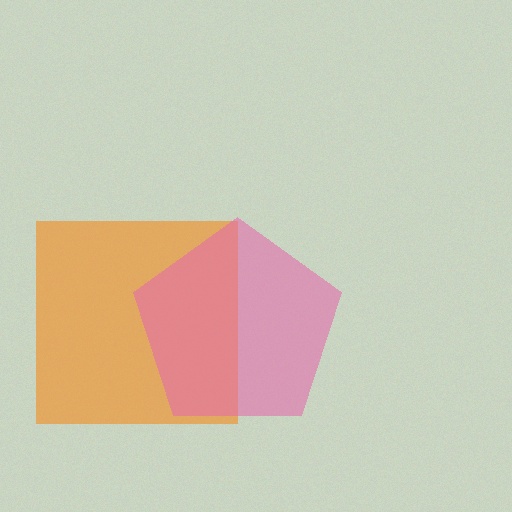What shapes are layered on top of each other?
The layered shapes are: an orange square, a pink pentagon.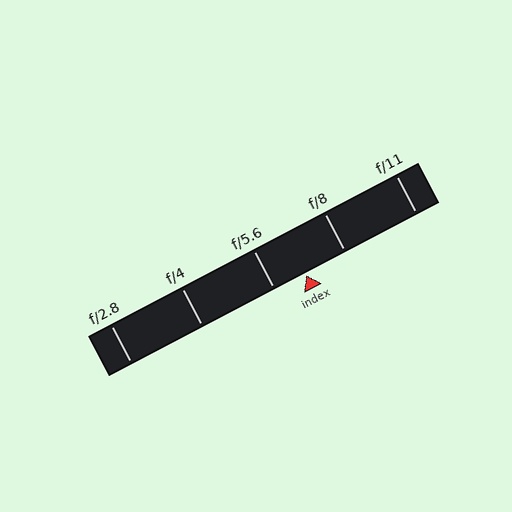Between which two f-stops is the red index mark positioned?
The index mark is between f/5.6 and f/8.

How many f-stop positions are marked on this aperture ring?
There are 5 f-stop positions marked.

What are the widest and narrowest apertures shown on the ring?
The widest aperture shown is f/2.8 and the narrowest is f/11.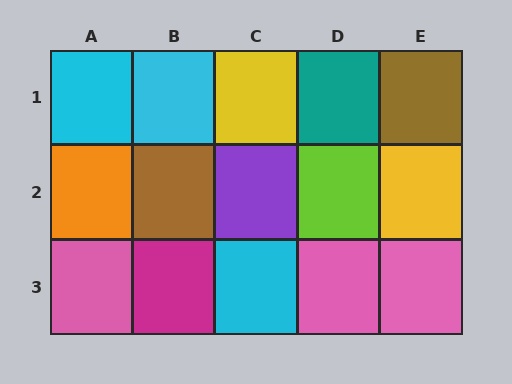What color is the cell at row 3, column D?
Pink.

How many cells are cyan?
3 cells are cyan.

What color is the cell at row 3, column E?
Pink.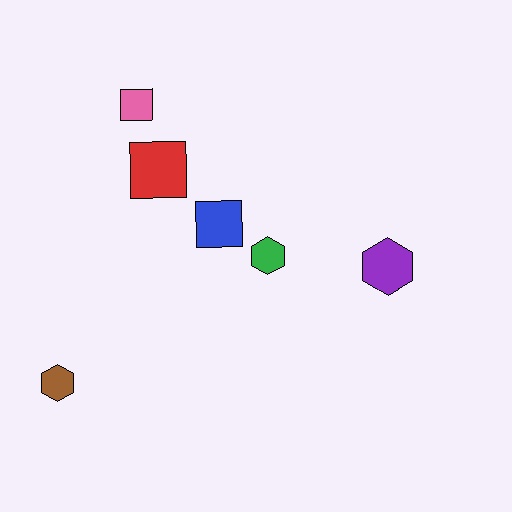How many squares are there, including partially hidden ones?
There are 3 squares.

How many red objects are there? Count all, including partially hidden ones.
There is 1 red object.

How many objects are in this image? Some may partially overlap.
There are 6 objects.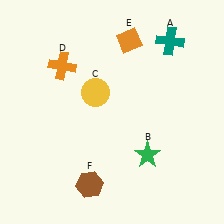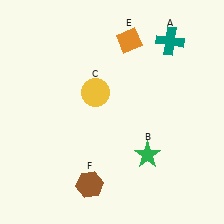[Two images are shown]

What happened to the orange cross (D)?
The orange cross (D) was removed in Image 2. It was in the top-left area of Image 1.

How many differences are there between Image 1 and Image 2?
There is 1 difference between the two images.